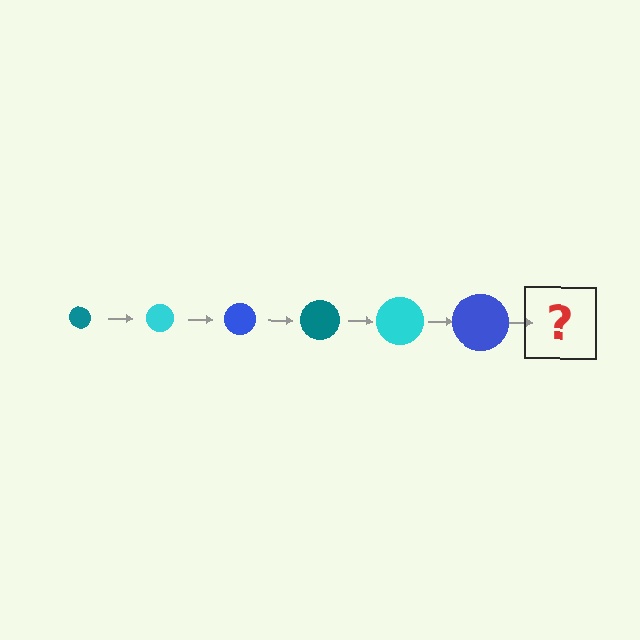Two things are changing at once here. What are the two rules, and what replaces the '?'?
The two rules are that the circle grows larger each step and the color cycles through teal, cyan, and blue. The '?' should be a teal circle, larger than the previous one.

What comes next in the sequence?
The next element should be a teal circle, larger than the previous one.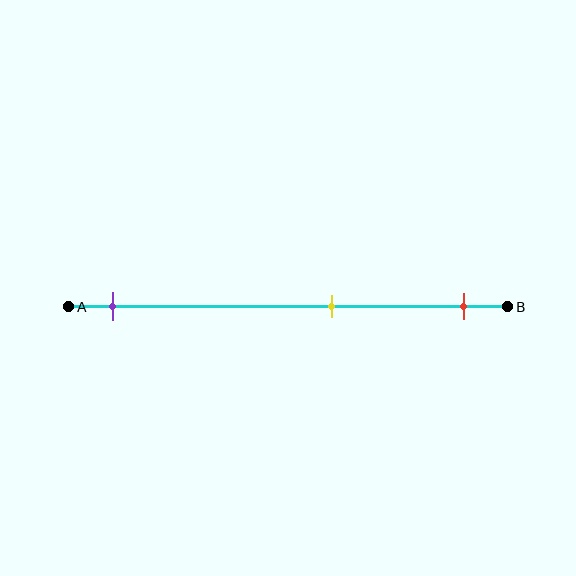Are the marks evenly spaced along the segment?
No, the marks are not evenly spaced.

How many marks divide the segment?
There are 3 marks dividing the segment.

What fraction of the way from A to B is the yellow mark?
The yellow mark is approximately 60% (0.6) of the way from A to B.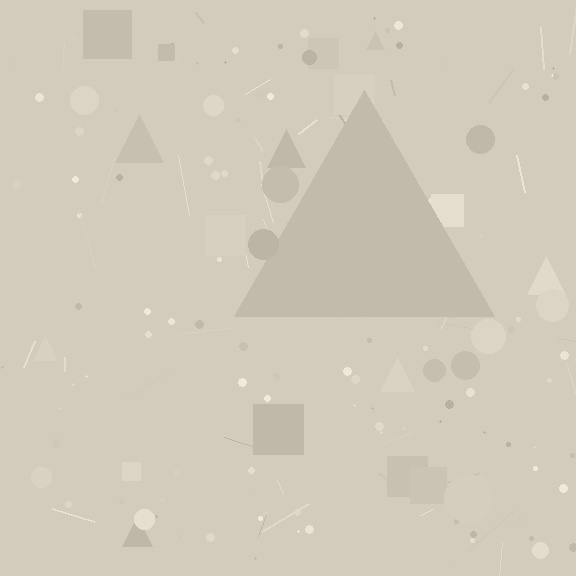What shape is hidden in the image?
A triangle is hidden in the image.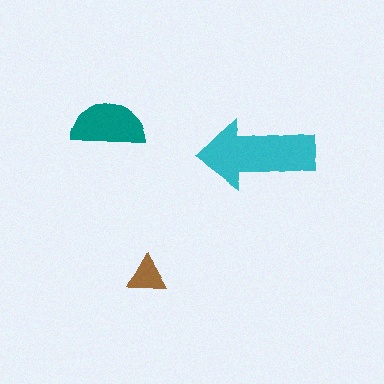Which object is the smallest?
The brown triangle.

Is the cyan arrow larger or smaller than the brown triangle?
Larger.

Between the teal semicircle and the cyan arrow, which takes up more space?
The cyan arrow.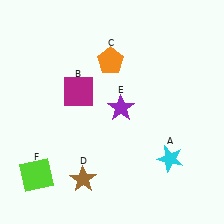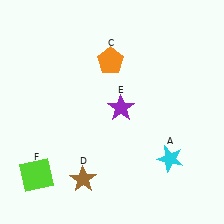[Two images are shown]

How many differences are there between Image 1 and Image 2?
There is 1 difference between the two images.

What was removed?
The magenta square (B) was removed in Image 2.